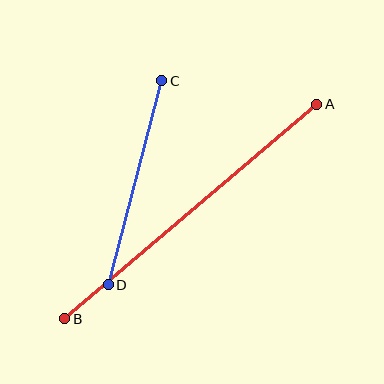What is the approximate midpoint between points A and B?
The midpoint is at approximately (191, 211) pixels.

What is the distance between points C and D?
The distance is approximately 211 pixels.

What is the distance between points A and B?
The distance is approximately 331 pixels.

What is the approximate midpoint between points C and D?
The midpoint is at approximately (135, 183) pixels.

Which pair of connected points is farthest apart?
Points A and B are farthest apart.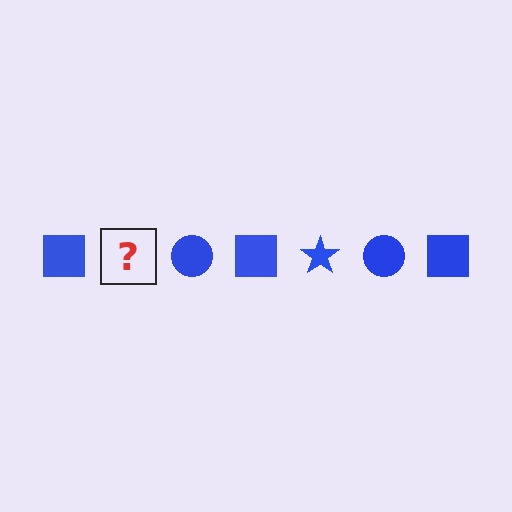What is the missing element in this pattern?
The missing element is a blue star.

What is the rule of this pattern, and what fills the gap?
The rule is that the pattern cycles through square, star, circle shapes in blue. The gap should be filled with a blue star.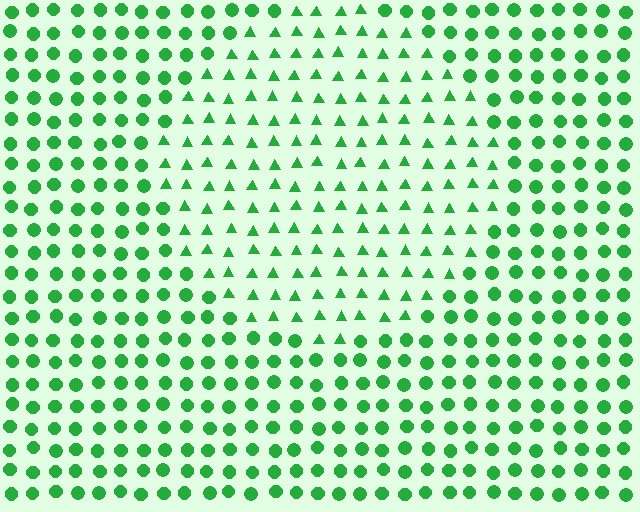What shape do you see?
I see a circle.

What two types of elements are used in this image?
The image uses triangles inside the circle region and circles outside it.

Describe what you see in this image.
The image is filled with small green elements arranged in a uniform grid. A circle-shaped region contains triangles, while the surrounding area contains circles. The boundary is defined purely by the change in element shape.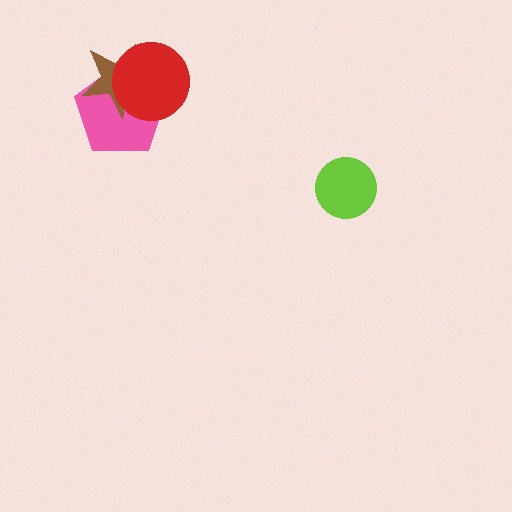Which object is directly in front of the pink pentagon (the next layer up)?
The brown star is directly in front of the pink pentagon.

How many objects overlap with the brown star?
2 objects overlap with the brown star.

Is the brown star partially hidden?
Yes, it is partially covered by another shape.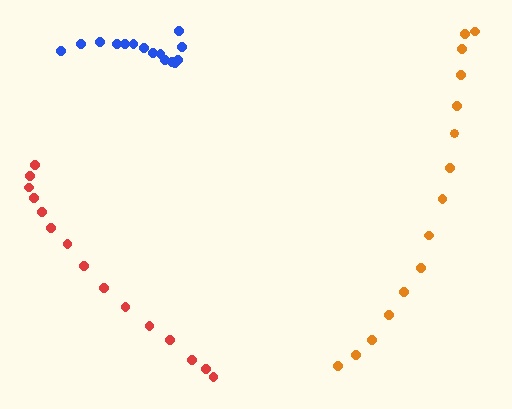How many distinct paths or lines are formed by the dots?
There are 3 distinct paths.